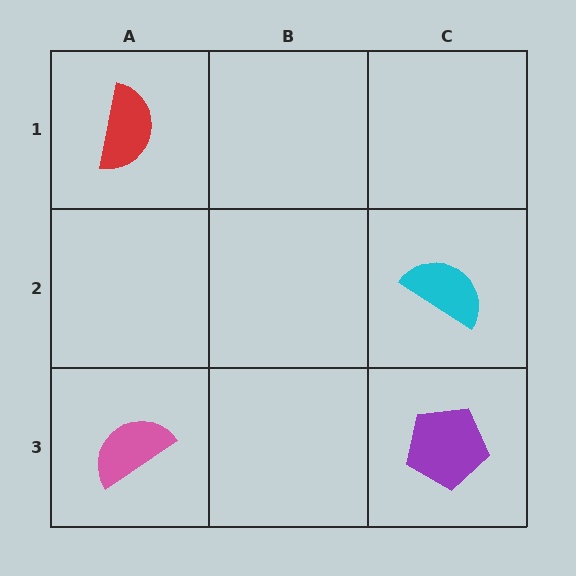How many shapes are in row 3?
2 shapes.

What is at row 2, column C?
A cyan semicircle.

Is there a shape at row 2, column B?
No, that cell is empty.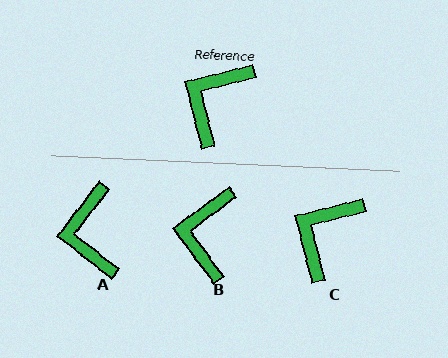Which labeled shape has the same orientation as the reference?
C.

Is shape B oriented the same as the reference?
No, it is off by about 22 degrees.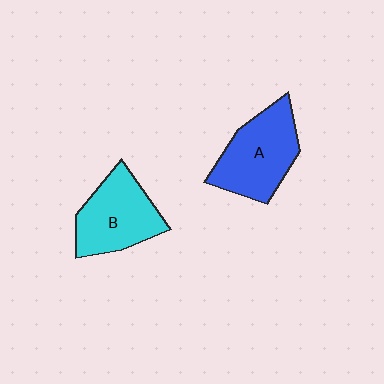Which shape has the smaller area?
Shape B (cyan).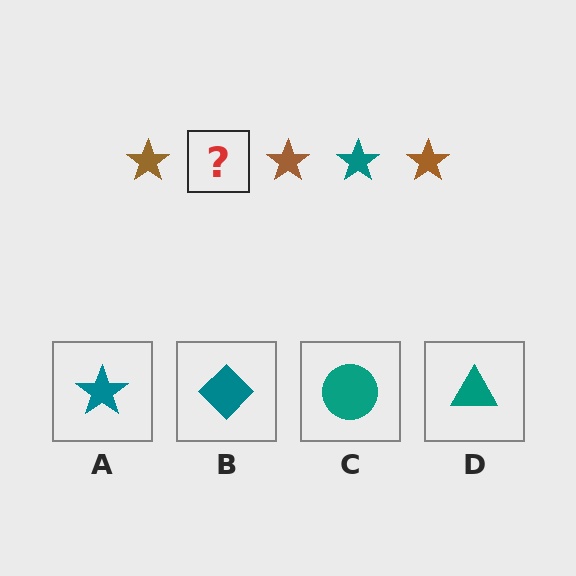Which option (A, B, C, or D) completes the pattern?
A.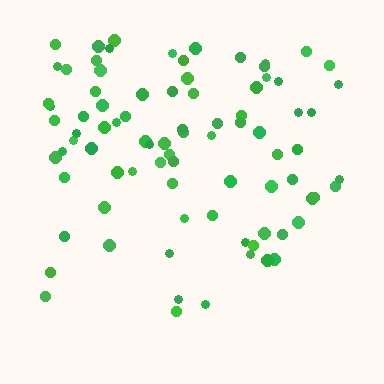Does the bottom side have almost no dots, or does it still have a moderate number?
Still a moderate number, just noticeably fewer than the top.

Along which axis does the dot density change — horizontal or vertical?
Vertical.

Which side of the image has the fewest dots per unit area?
The bottom.